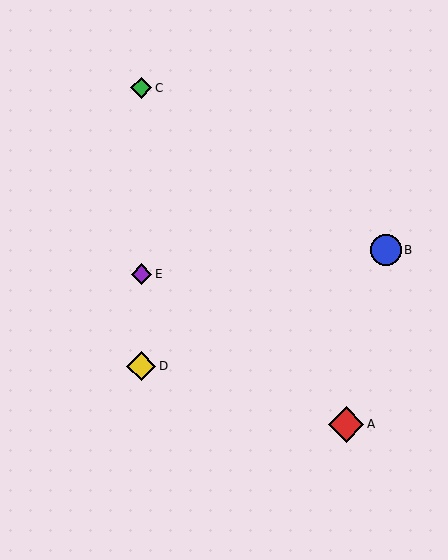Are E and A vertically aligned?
No, E is at x≈141 and A is at x≈346.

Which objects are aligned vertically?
Objects C, D, E are aligned vertically.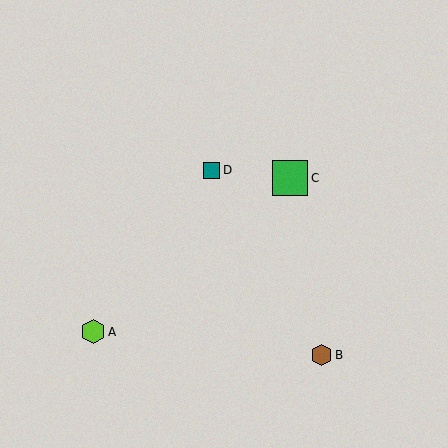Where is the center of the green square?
The center of the green square is at (290, 178).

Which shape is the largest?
The green square (labeled C) is the largest.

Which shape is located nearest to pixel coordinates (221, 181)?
The teal square (labeled D) at (212, 170) is nearest to that location.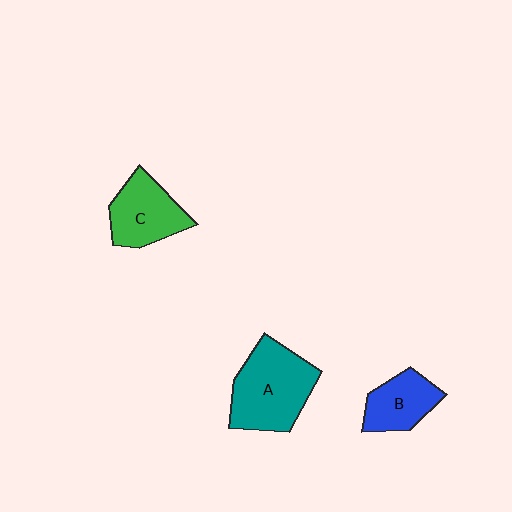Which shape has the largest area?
Shape A (teal).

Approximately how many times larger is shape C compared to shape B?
Approximately 1.2 times.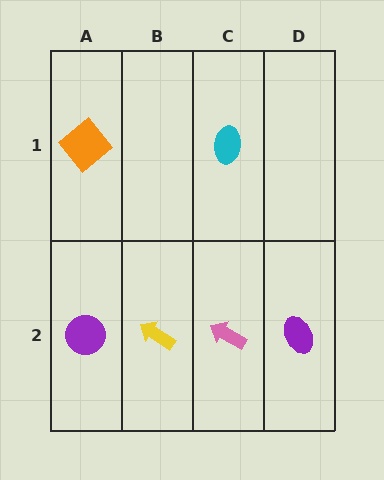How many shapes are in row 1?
2 shapes.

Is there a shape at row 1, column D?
No, that cell is empty.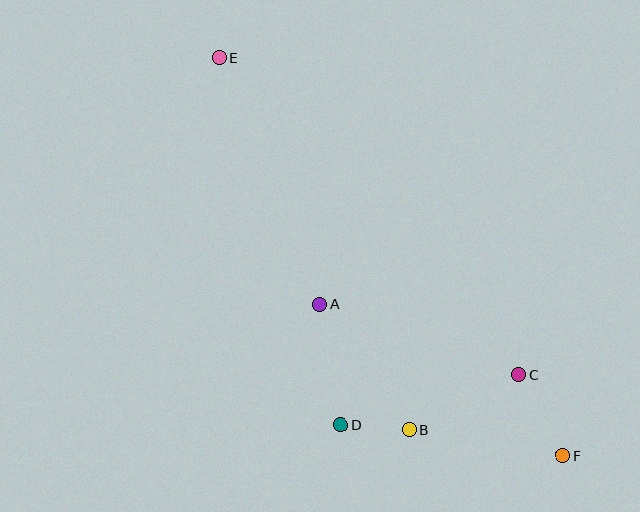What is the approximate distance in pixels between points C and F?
The distance between C and F is approximately 92 pixels.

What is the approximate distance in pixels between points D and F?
The distance between D and F is approximately 224 pixels.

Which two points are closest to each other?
Points B and D are closest to each other.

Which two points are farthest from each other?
Points E and F are farthest from each other.